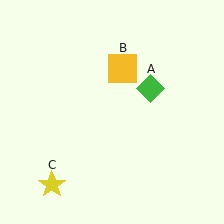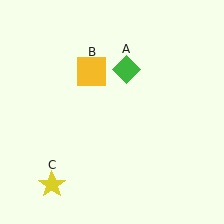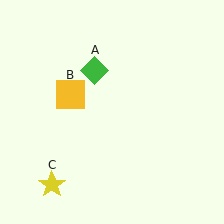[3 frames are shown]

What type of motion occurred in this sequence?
The green diamond (object A), yellow square (object B) rotated counterclockwise around the center of the scene.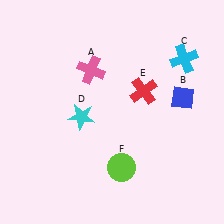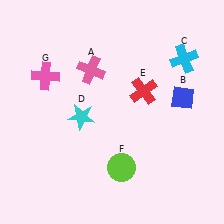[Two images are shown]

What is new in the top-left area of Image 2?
A pink cross (G) was added in the top-left area of Image 2.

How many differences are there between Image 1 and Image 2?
There is 1 difference between the two images.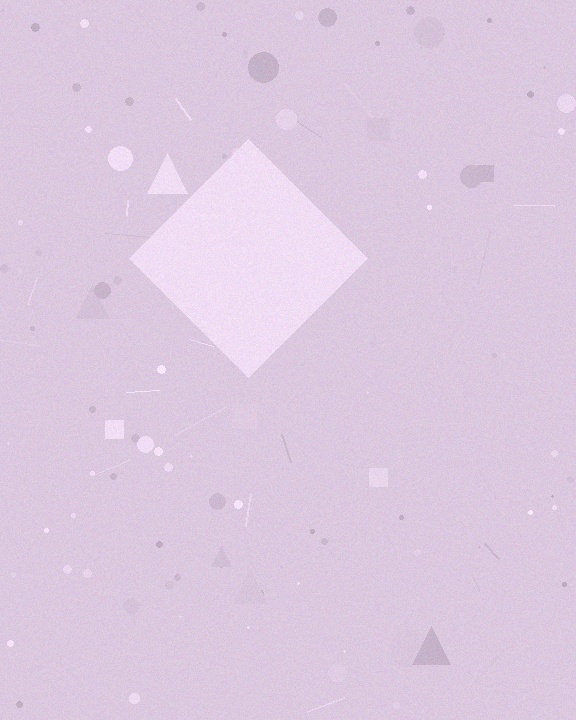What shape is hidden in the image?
A diamond is hidden in the image.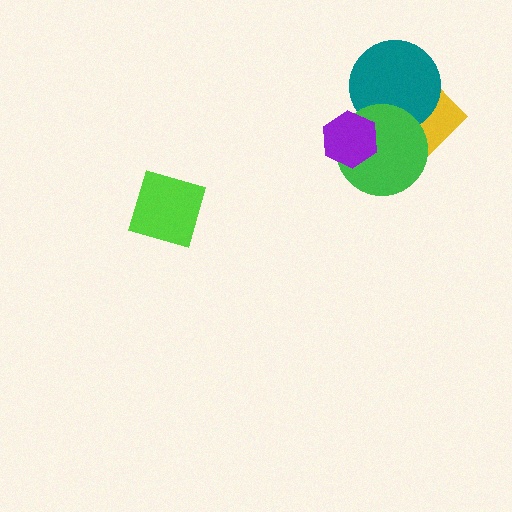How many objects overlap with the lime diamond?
0 objects overlap with the lime diamond.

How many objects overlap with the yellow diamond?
2 objects overlap with the yellow diamond.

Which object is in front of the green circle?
The purple hexagon is in front of the green circle.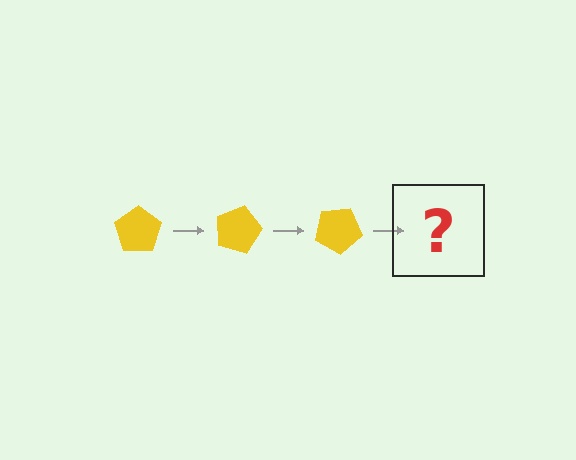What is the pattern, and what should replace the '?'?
The pattern is that the pentagon rotates 15 degrees each step. The '?' should be a yellow pentagon rotated 45 degrees.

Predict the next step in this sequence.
The next step is a yellow pentagon rotated 45 degrees.